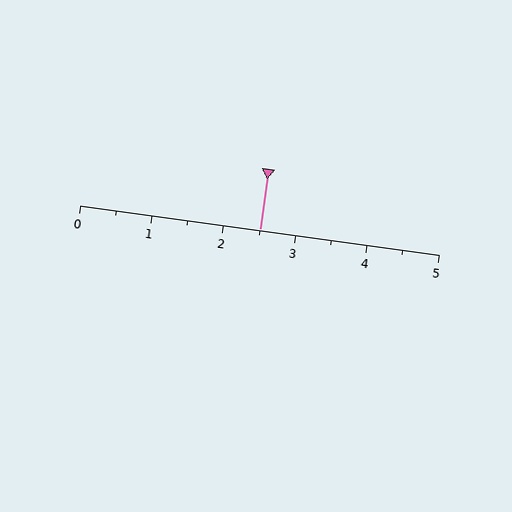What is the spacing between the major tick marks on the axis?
The major ticks are spaced 1 apart.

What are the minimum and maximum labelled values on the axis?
The axis runs from 0 to 5.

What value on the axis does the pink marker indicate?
The marker indicates approximately 2.5.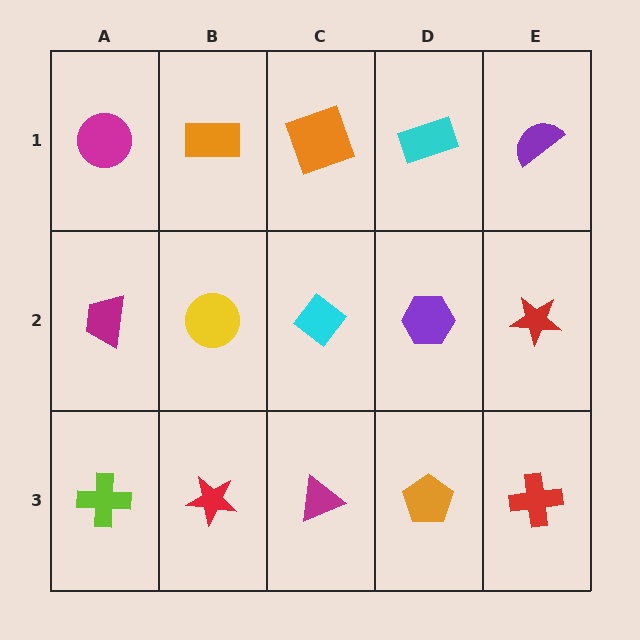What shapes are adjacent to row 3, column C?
A cyan diamond (row 2, column C), a red star (row 3, column B), an orange pentagon (row 3, column D).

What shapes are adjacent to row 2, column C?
An orange square (row 1, column C), a magenta triangle (row 3, column C), a yellow circle (row 2, column B), a purple hexagon (row 2, column D).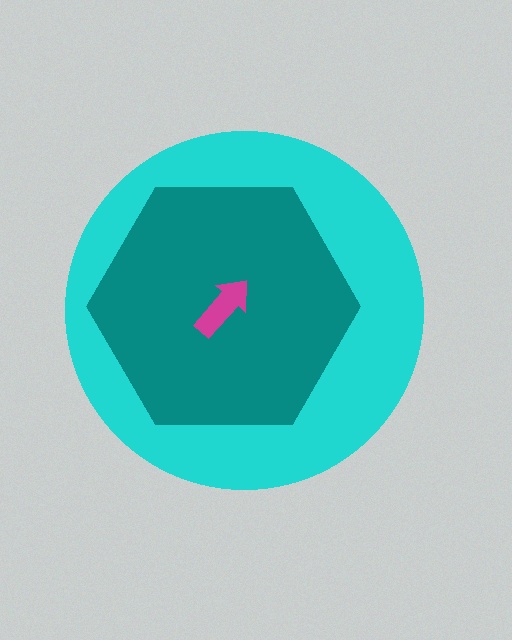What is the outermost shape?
The cyan circle.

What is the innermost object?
The magenta arrow.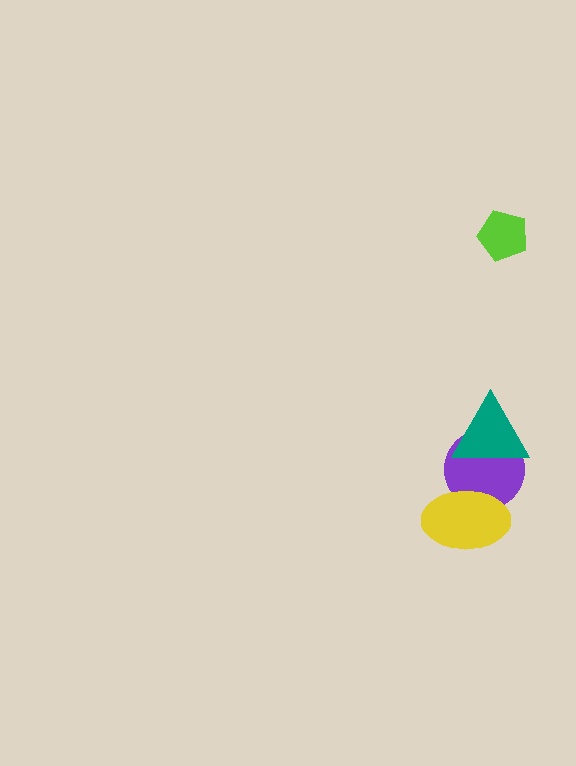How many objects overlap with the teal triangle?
1 object overlaps with the teal triangle.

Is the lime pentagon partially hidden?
No, no other shape covers it.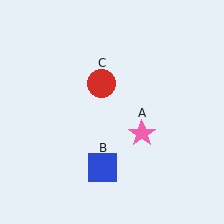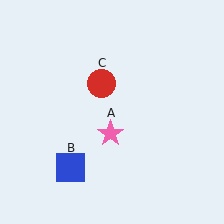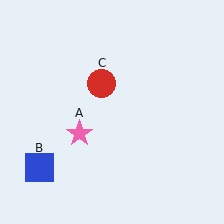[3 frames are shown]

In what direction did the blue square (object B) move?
The blue square (object B) moved left.